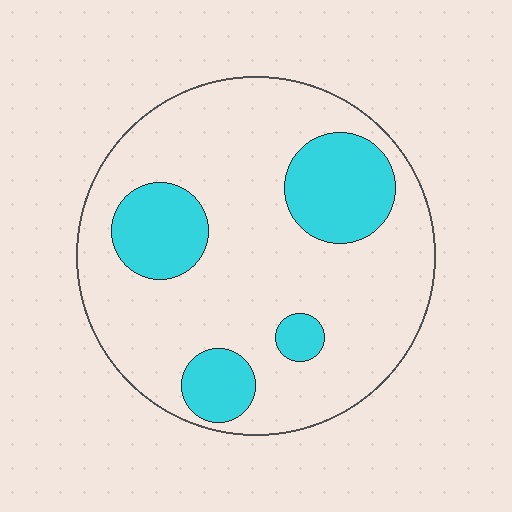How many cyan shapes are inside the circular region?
4.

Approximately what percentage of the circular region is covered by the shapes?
Approximately 25%.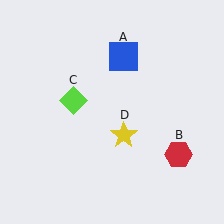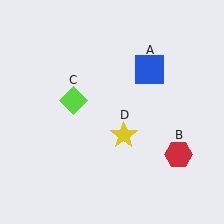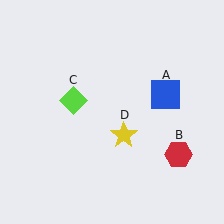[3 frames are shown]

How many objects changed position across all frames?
1 object changed position: blue square (object A).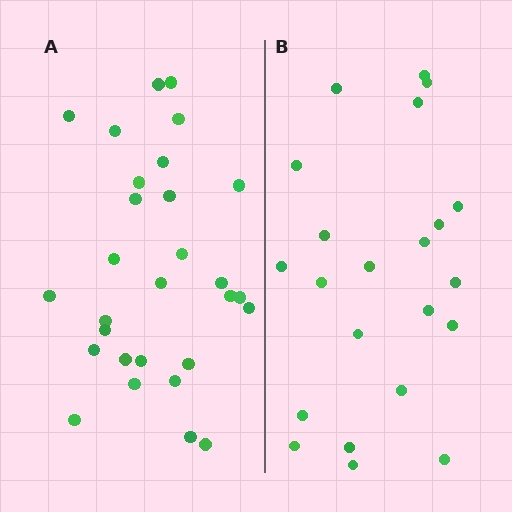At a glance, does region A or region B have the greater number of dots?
Region A (the left region) has more dots.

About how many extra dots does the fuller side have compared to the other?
Region A has roughly 8 or so more dots than region B.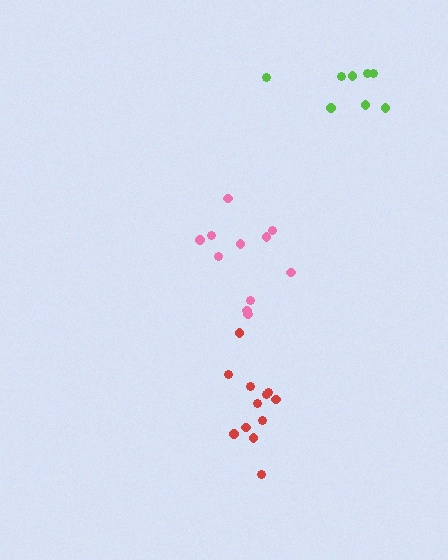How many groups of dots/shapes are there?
There are 3 groups.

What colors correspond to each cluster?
The clusters are colored: red, pink, lime.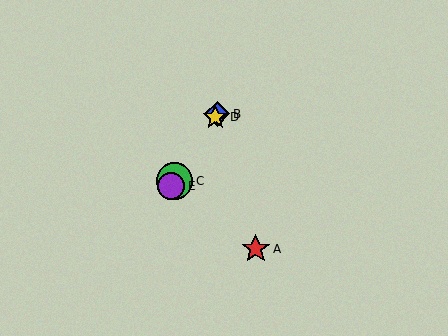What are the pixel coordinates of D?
Object D is at (215, 117).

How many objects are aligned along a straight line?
4 objects (B, C, D, E) are aligned along a straight line.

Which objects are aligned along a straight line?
Objects B, C, D, E are aligned along a straight line.